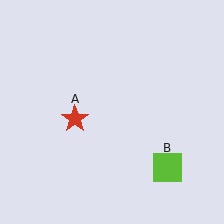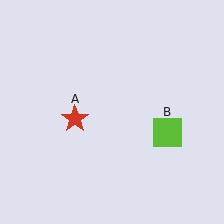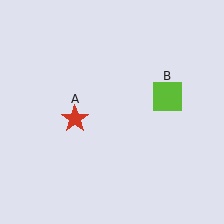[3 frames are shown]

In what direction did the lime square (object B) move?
The lime square (object B) moved up.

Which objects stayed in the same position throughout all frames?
Red star (object A) remained stationary.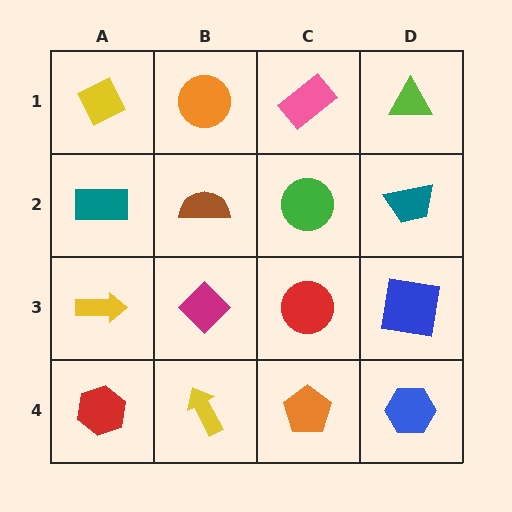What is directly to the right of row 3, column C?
A blue square.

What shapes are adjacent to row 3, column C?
A green circle (row 2, column C), an orange pentagon (row 4, column C), a magenta diamond (row 3, column B), a blue square (row 3, column D).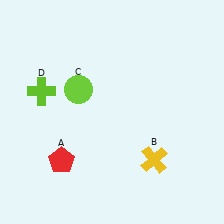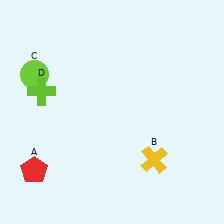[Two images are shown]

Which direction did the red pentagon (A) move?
The red pentagon (A) moved left.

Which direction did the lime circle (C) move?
The lime circle (C) moved left.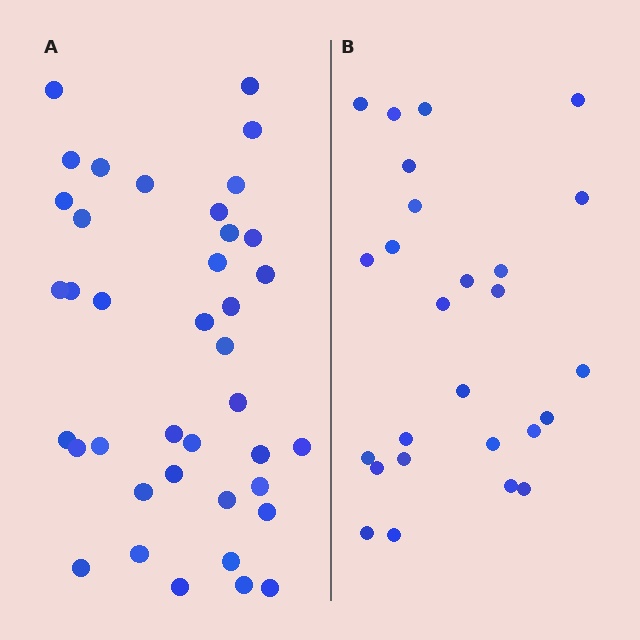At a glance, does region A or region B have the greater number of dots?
Region A (the left region) has more dots.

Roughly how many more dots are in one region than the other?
Region A has approximately 15 more dots than region B.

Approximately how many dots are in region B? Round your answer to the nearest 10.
About 30 dots. (The exact count is 26, which rounds to 30.)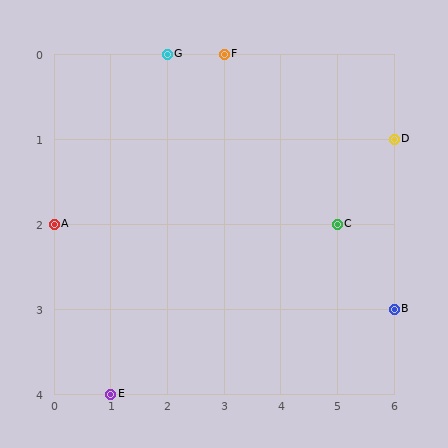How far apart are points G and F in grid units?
Points G and F are 1 column apart.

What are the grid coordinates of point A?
Point A is at grid coordinates (0, 2).